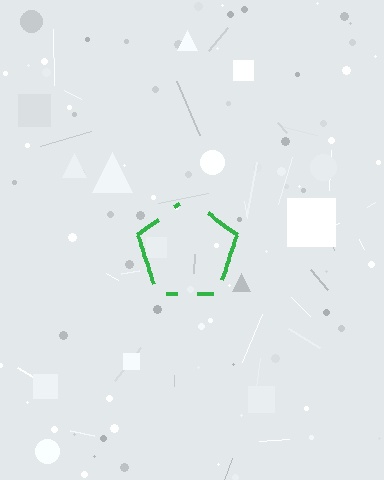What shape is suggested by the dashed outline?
The dashed outline suggests a pentagon.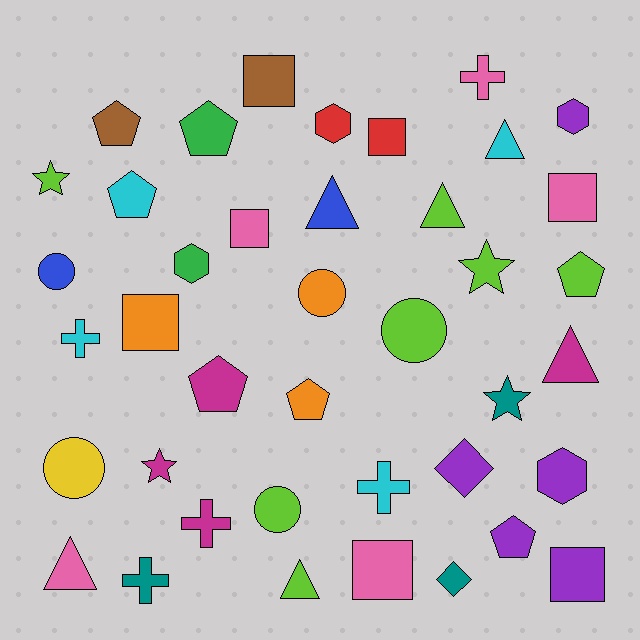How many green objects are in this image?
There are 2 green objects.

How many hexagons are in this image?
There are 4 hexagons.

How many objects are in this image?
There are 40 objects.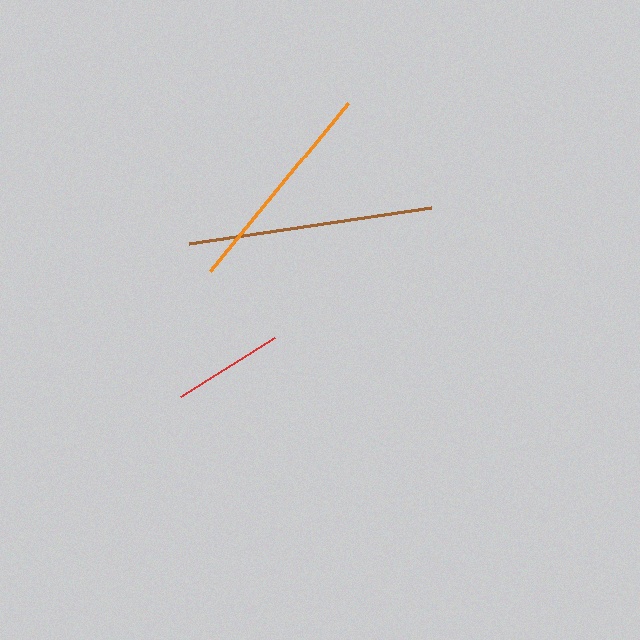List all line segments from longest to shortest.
From longest to shortest: brown, orange, red.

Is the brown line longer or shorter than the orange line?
The brown line is longer than the orange line.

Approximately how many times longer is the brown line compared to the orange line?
The brown line is approximately 1.1 times the length of the orange line.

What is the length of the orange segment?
The orange segment is approximately 216 pixels long.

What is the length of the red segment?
The red segment is approximately 111 pixels long.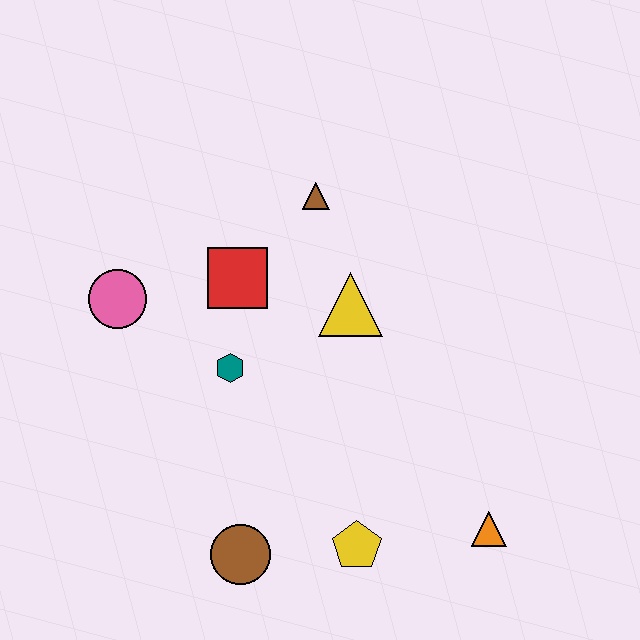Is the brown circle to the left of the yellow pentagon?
Yes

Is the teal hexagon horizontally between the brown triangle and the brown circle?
No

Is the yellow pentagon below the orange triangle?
Yes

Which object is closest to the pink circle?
The red square is closest to the pink circle.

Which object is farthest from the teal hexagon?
The orange triangle is farthest from the teal hexagon.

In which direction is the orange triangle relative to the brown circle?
The orange triangle is to the right of the brown circle.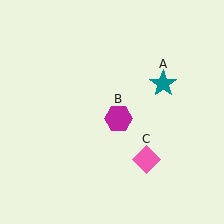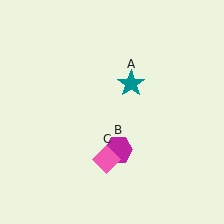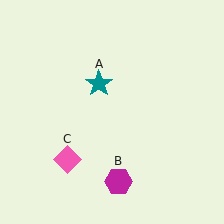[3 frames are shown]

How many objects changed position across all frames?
3 objects changed position: teal star (object A), magenta hexagon (object B), pink diamond (object C).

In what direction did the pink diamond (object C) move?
The pink diamond (object C) moved left.